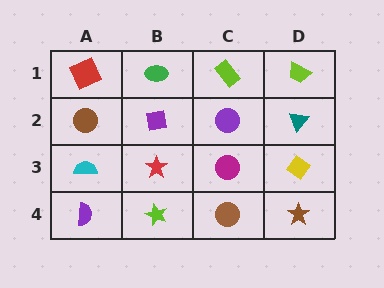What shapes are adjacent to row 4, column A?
A cyan semicircle (row 3, column A), a lime star (row 4, column B).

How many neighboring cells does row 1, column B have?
3.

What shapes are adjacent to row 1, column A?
A brown circle (row 2, column A), a green ellipse (row 1, column B).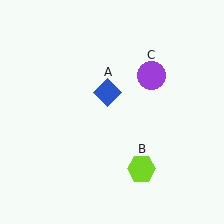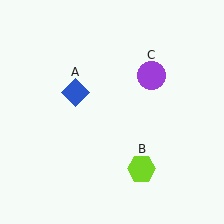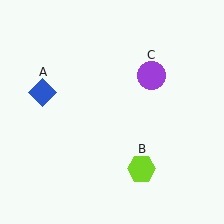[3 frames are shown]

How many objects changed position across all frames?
1 object changed position: blue diamond (object A).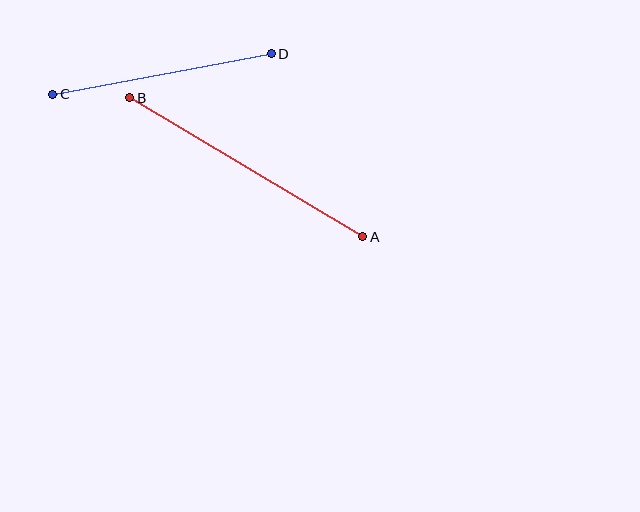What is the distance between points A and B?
The distance is approximately 271 pixels.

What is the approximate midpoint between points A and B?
The midpoint is at approximately (246, 167) pixels.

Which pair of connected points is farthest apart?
Points A and B are farthest apart.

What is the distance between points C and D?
The distance is approximately 222 pixels.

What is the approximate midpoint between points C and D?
The midpoint is at approximately (162, 74) pixels.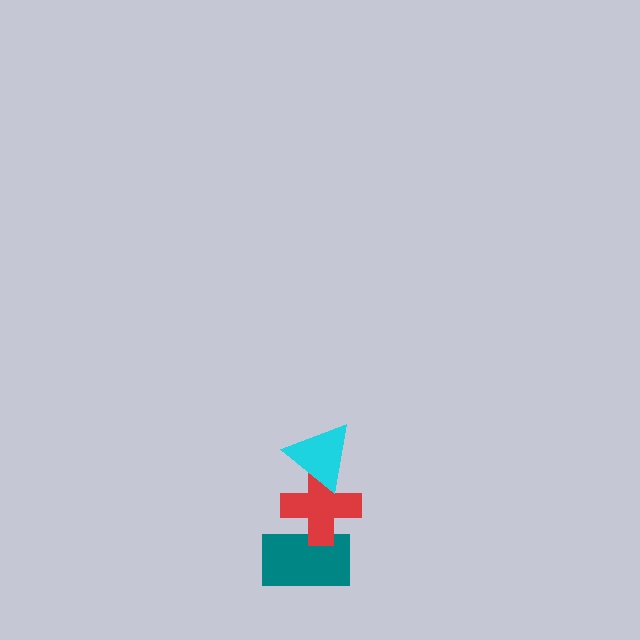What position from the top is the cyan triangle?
The cyan triangle is 1st from the top.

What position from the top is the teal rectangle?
The teal rectangle is 3rd from the top.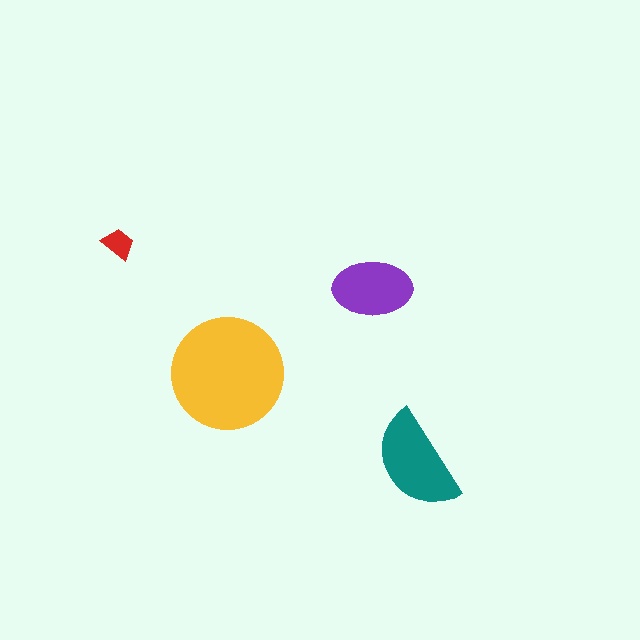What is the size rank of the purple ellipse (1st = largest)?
3rd.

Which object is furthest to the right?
The teal semicircle is rightmost.